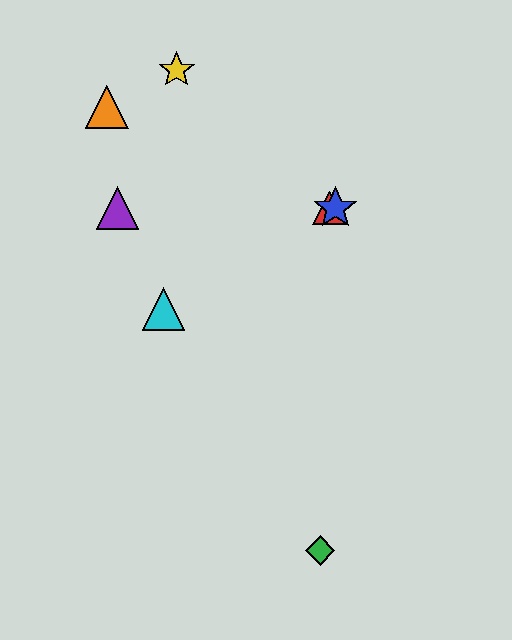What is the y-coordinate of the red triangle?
The red triangle is at y≈208.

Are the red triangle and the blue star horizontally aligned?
Yes, both are at y≈208.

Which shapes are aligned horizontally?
The red triangle, the blue star, the purple triangle are aligned horizontally.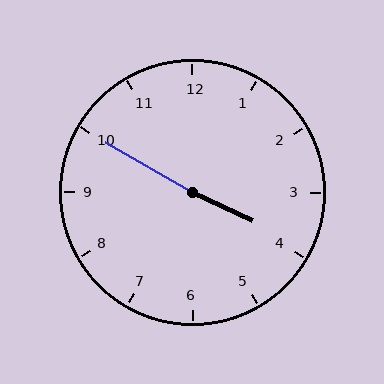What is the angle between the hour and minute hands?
Approximately 175 degrees.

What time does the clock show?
3:50.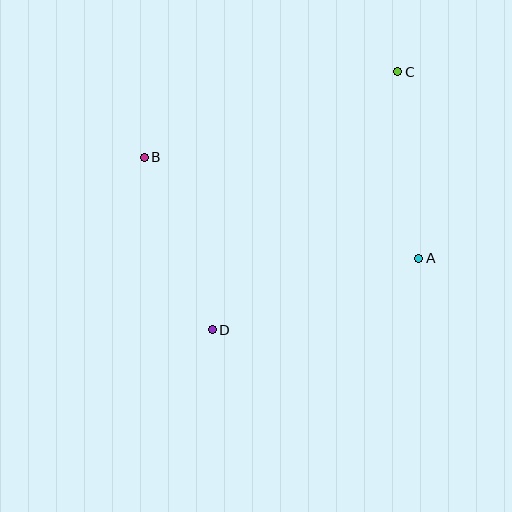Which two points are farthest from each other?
Points C and D are farthest from each other.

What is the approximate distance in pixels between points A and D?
The distance between A and D is approximately 219 pixels.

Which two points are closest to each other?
Points B and D are closest to each other.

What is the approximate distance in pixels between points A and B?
The distance between A and B is approximately 293 pixels.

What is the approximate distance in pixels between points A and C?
The distance between A and C is approximately 187 pixels.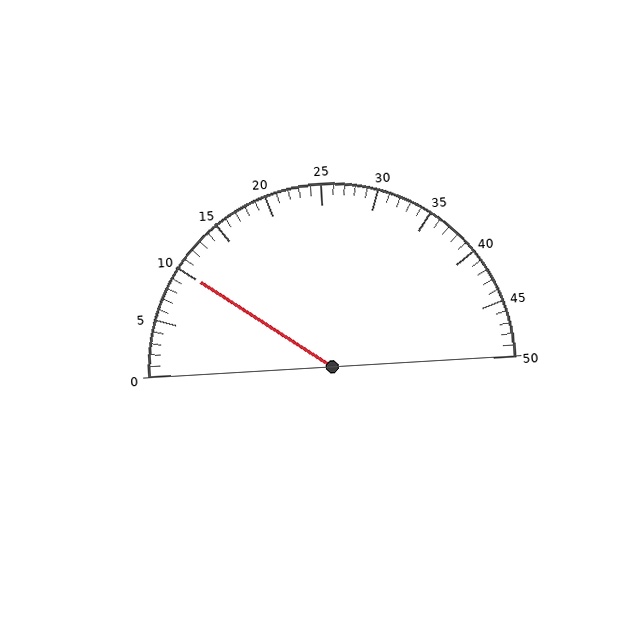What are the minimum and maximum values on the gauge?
The gauge ranges from 0 to 50.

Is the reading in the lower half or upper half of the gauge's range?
The reading is in the lower half of the range (0 to 50).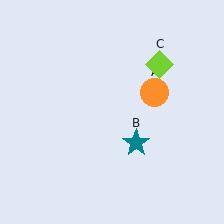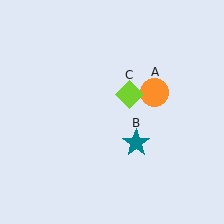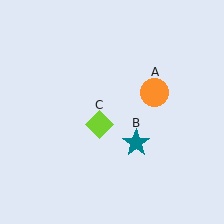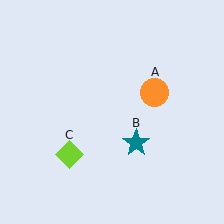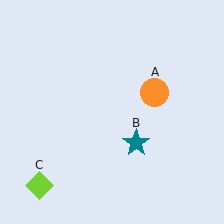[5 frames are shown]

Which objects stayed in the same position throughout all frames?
Orange circle (object A) and teal star (object B) remained stationary.